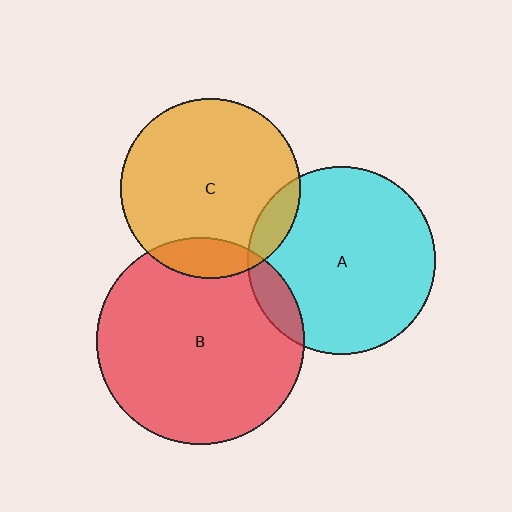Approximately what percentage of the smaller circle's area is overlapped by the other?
Approximately 15%.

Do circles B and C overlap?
Yes.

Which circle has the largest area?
Circle B (red).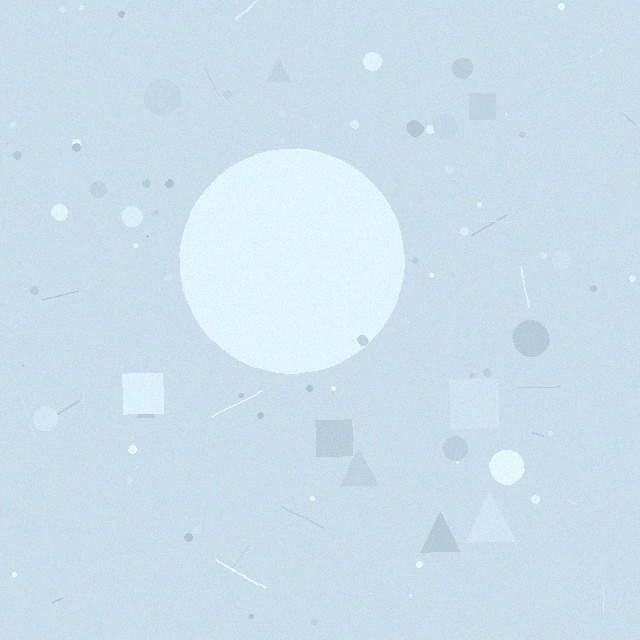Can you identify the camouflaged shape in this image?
The camouflaged shape is a circle.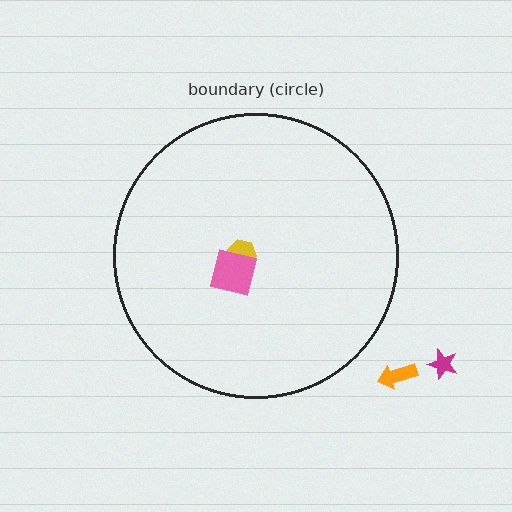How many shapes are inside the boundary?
2 inside, 2 outside.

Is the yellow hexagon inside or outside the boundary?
Inside.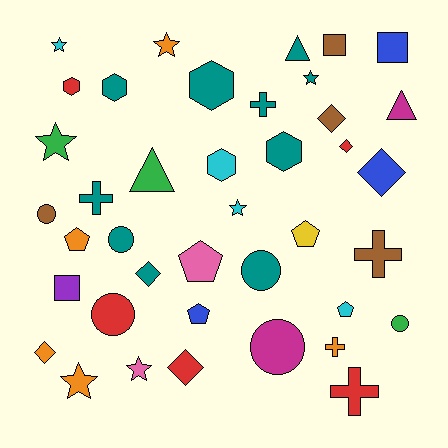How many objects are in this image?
There are 40 objects.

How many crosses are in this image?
There are 5 crosses.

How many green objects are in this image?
There are 3 green objects.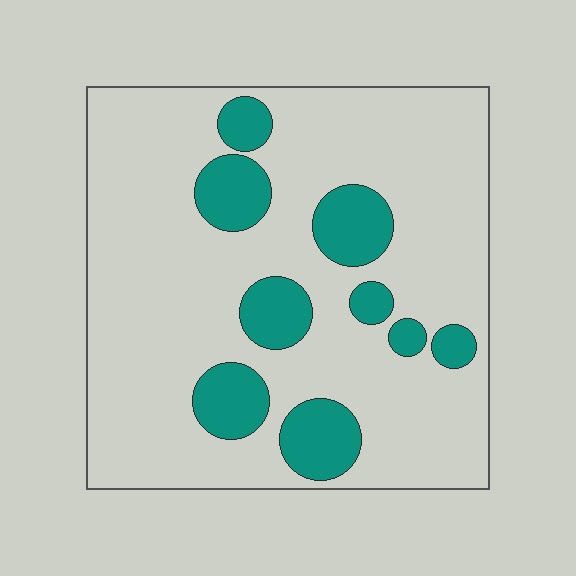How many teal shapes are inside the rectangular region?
9.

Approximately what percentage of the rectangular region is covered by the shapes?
Approximately 20%.